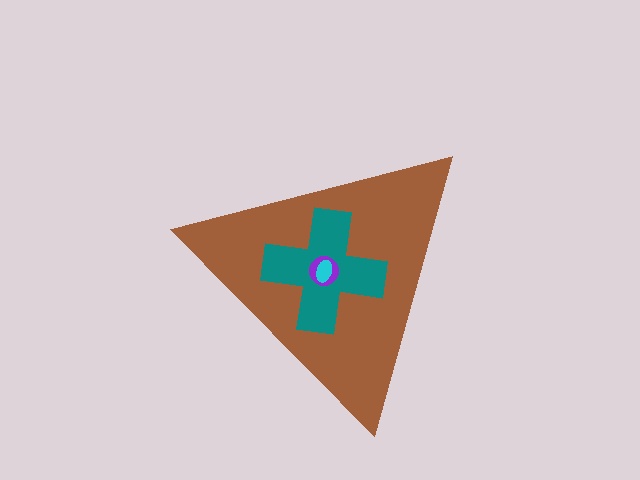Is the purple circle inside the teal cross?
Yes.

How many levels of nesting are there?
4.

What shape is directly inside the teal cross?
The purple circle.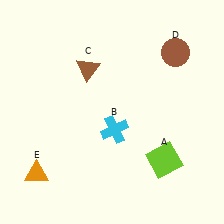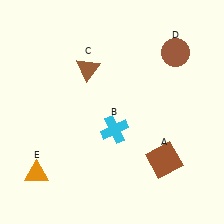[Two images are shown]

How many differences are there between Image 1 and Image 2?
There is 1 difference between the two images.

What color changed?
The square (A) changed from lime in Image 1 to brown in Image 2.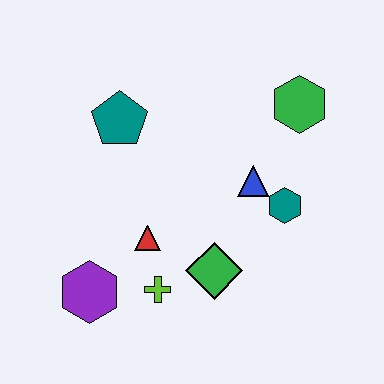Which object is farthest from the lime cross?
The green hexagon is farthest from the lime cross.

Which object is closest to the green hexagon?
The blue triangle is closest to the green hexagon.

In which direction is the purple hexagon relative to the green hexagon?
The purple hexagon is to the left of the green hexagon.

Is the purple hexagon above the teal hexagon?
No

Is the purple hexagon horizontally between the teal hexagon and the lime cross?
No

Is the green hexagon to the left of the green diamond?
No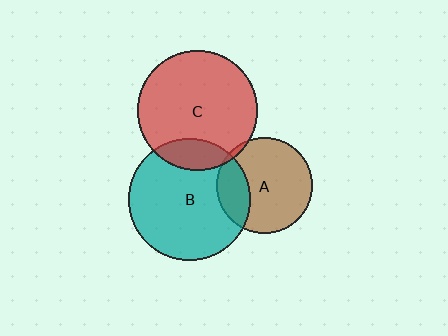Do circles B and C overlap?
Yes.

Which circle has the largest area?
Circle B (teal).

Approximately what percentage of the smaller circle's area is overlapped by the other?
Approximately 15%.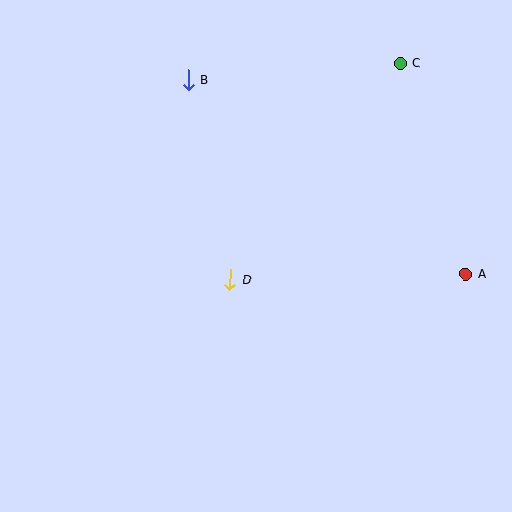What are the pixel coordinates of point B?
Point B is at (188, 80).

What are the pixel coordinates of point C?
Point C is at (401, 63).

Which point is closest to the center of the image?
Point D at (230, 280) is closest to the center.